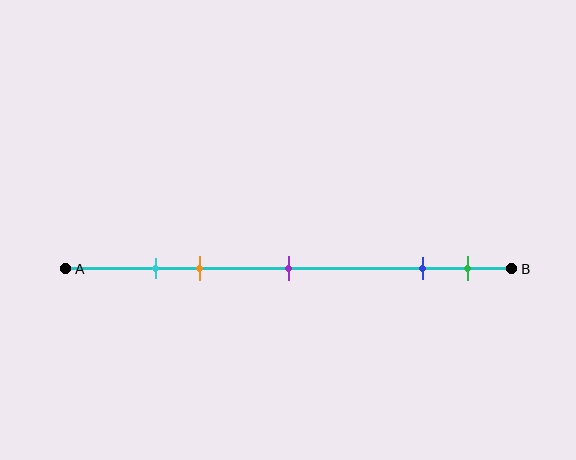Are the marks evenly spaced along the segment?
No, the marks are not evenly spaced.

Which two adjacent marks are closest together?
The cyan and orange marks are the closest adjacent pair.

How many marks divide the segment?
There are 5 marks dividing the segment.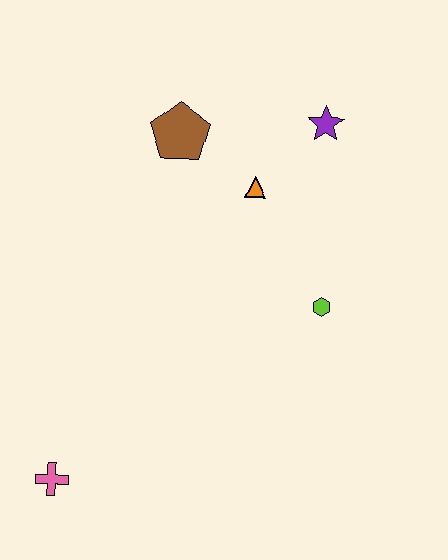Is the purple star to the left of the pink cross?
No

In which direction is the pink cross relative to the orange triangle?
The pink cross is below the orange triangle.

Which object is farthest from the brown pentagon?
The pink cross is farthest from the brown pentagon.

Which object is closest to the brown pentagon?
The orange triangle is closest to the brown pentagon.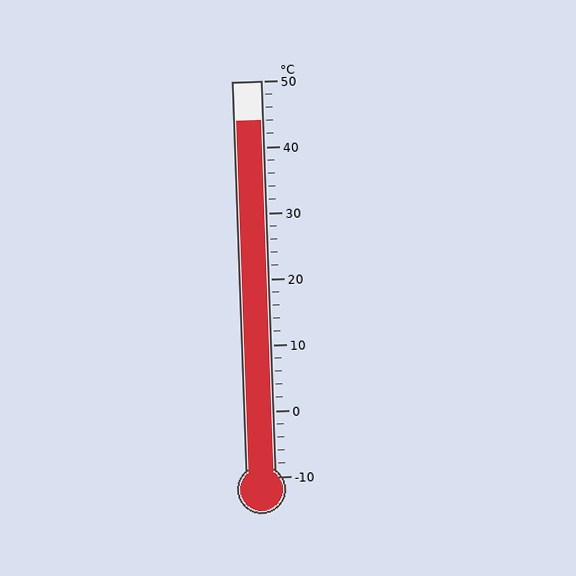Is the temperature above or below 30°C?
The temperature is above 30°C.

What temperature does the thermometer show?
The thermometer shows approximately 44°C.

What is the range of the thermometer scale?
The thermometer scale ranges from -10°C to 50°C.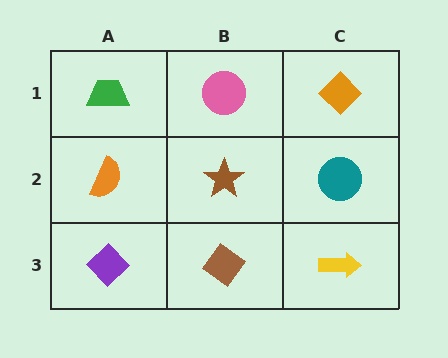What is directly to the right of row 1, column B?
An orange diamond.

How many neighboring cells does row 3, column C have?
2.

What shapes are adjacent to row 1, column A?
An orange semicircle (row 2, column A), a pink circle (row 1, column B).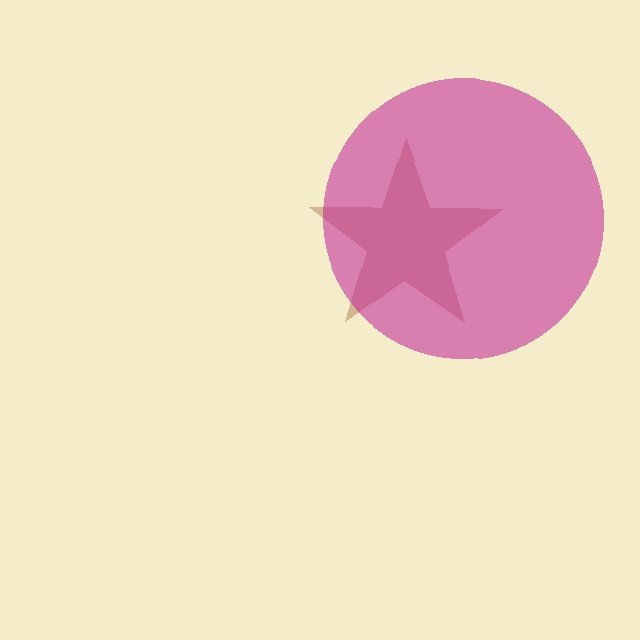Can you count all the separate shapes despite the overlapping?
Yes, there are 2 separate shapes.